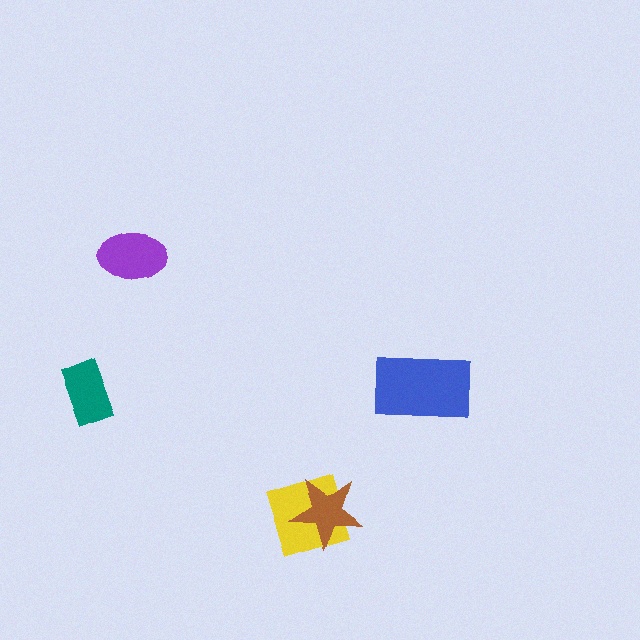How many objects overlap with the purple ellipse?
0 objects overlap with the purple ellipse.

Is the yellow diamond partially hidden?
Yes, it is partially covered by another shape.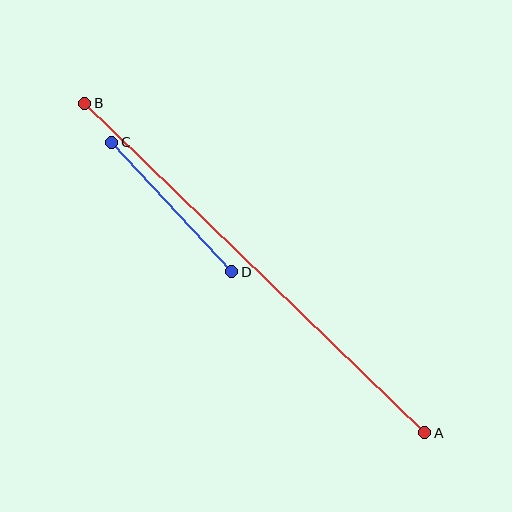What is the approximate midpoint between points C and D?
The midpoint is at approximately (172, 207) pixels.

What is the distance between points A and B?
The distance is approximately 473 pixels.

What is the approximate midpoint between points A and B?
The midpoint is at approximately (255, 268) pixels.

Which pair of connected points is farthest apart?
Points A and B are farthest apart.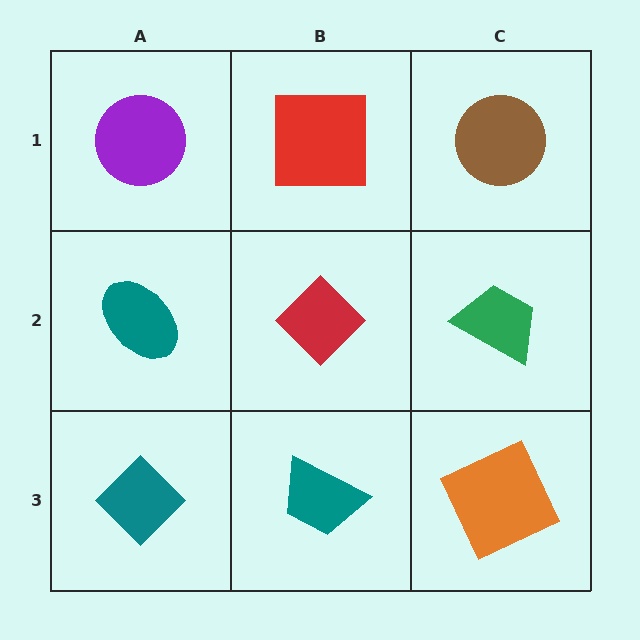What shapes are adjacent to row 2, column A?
A purple circle (row 1, column A), a teal diamond (row 3, column A), a red diamond (row 2, column B).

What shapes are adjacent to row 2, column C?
A brown circle (row 1, column C), an orange square (row 3, column C), a red diamond (row 2, column B).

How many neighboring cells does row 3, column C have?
2.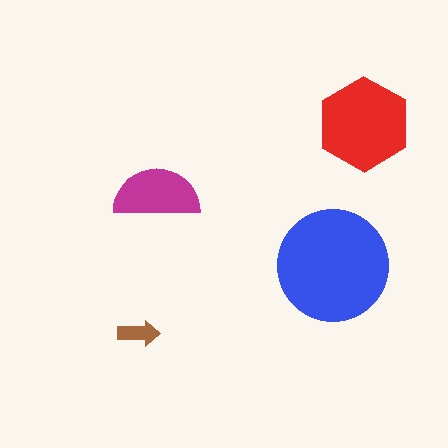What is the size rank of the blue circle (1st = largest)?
1st.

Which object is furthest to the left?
The brown arrow is leftmost.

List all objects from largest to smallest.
The blue circle, the red hexagon, the magenta semicircle, the brown arrow.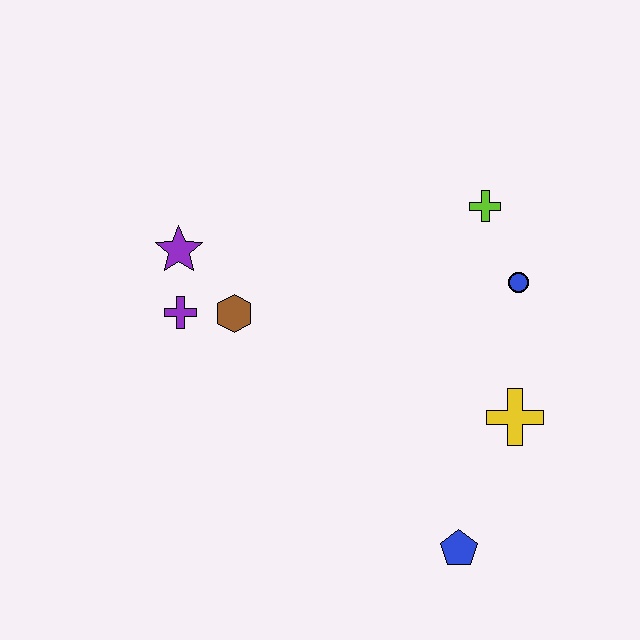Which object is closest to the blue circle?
The lime cross is closest to the blue circle.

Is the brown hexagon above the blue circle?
No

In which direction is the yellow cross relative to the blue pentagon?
The yellow cross is above the blue pentagon.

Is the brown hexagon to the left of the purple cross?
No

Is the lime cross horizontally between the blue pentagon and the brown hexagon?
No